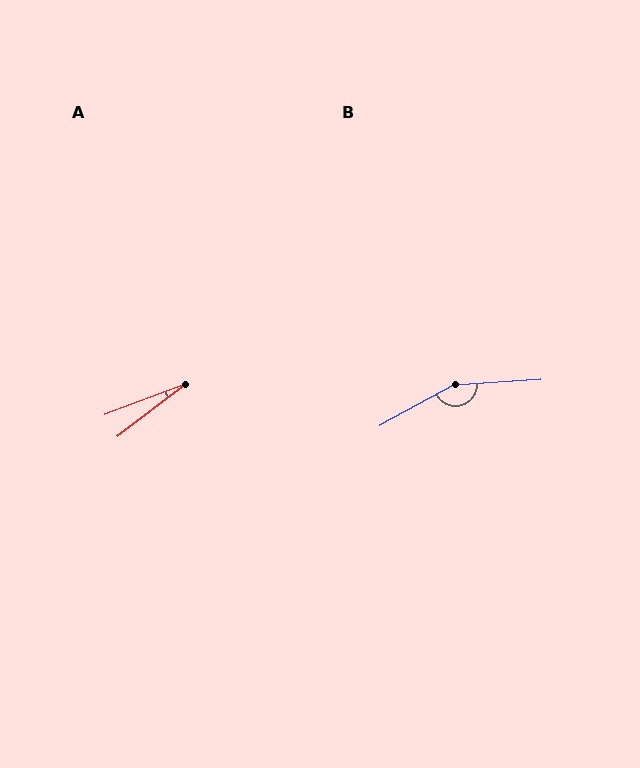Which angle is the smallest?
A, at approximately 16 degrees.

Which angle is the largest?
B, at approximately 155 degrees.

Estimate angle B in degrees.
Approximately 155 degrees.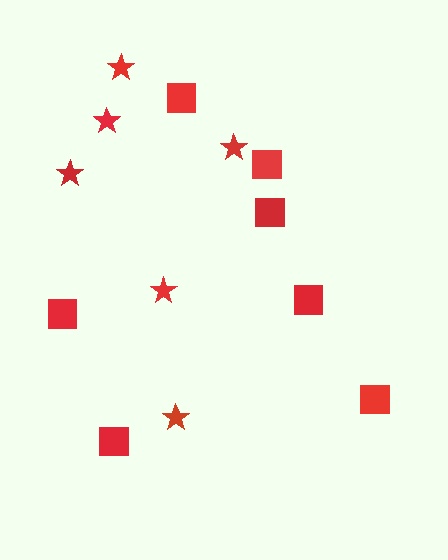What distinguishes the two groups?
There are 2 groups: one group of squares (7) and one group of stars (6).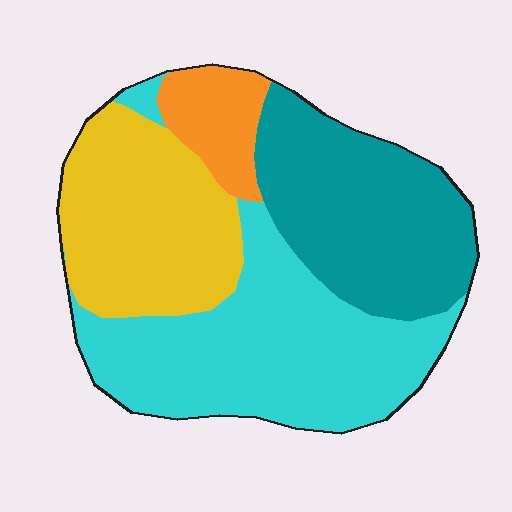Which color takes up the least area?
Orange, at roughly 10%.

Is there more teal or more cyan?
Cyan.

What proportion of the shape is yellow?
Yellow takes up between a sixth and a third of the shape.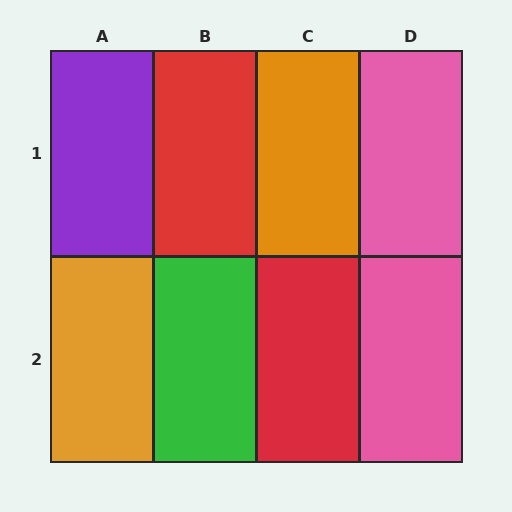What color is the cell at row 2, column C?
Red.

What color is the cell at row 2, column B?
Green.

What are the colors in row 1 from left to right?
Purple, red, orange, pink.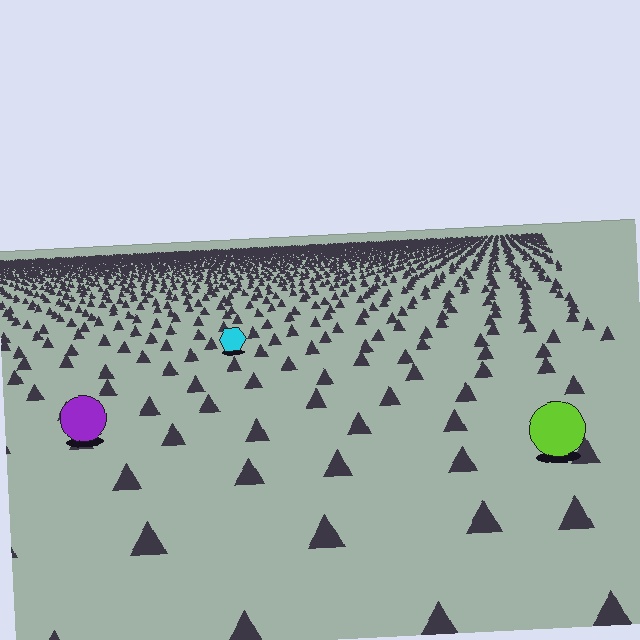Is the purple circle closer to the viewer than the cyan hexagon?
Yes. The purple circle is closer — you can tell from the texture gradient: the ground texture is coarser near it.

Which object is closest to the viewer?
The lime circle is closest. The texture marks near it are larger and more spread out.